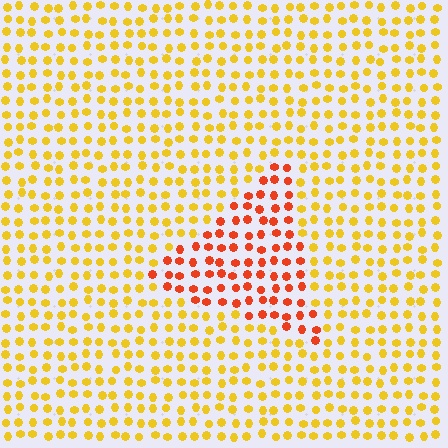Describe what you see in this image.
The image is filled with small yellow elements in a uniform arrangement. A triangle-shaped region is visible where the elements are tinted to a slightly different hue, forming a subtle color boundary.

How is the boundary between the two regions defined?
The boundary is defined purely by a slight shift in hue (about 40 degrees). Spacing, size, and orientation are identical on both sides.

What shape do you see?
I see a triangle.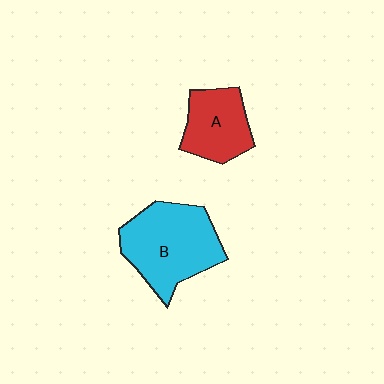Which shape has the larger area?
Shape B (cyan).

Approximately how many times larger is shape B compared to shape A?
Approximately 1.6 times.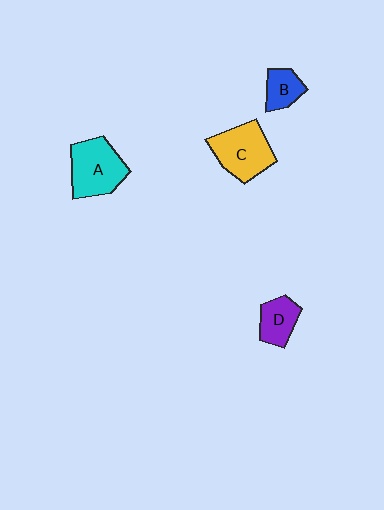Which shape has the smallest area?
Shape B (blue).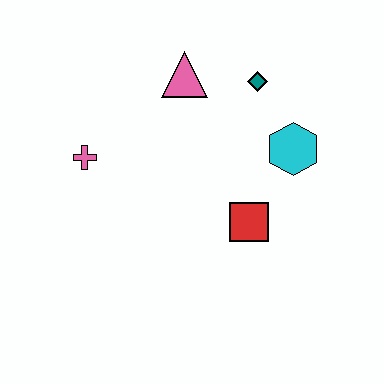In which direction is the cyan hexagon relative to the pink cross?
The cyan hexagon is to the right of the pink cross.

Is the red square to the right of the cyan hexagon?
No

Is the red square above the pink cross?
No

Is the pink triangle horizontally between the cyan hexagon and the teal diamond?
No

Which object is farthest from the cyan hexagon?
The pink cross is farthest from the cyan hexagon.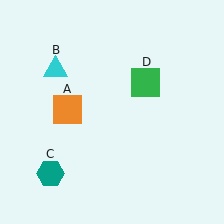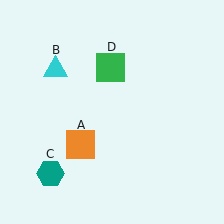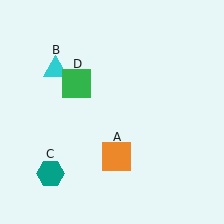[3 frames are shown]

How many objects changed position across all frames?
2 objects changed position: orange square (object A), green square (object D).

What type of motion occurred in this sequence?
The orange square (object A), green square (object D) rotated counterclockwise around the center of the scene.